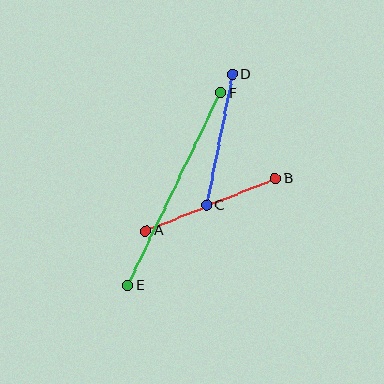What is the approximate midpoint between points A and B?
The midpoint is at approximately (211, 205) pixels.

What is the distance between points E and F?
The distance is approximately 214 pixels.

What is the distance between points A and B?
The distance is approximately 140 pixels.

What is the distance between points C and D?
The distance is approximately 133 pixels.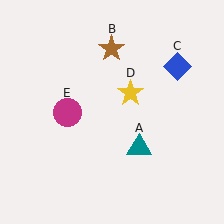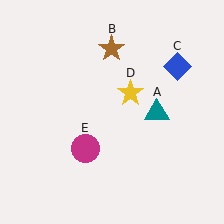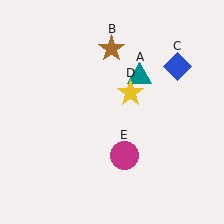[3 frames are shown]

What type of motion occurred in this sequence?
The teal triangle (object A), magenta circle (object E) rotated counterclockwise around the center of the scene.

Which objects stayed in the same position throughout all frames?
Brown star (object B) and blue diamond (object C) and yellow star (object D) remained stationary.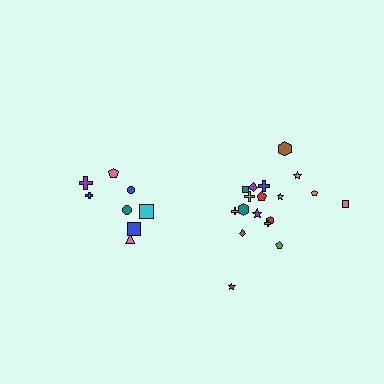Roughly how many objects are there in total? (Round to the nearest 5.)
Roughly 25 objects in total.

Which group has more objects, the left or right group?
The right group.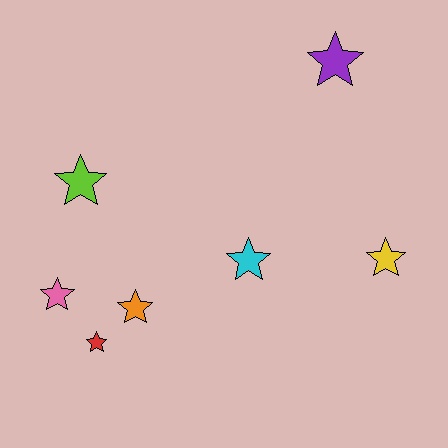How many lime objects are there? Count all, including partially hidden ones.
There is 1 lime object.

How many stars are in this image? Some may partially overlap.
There are 7 stars.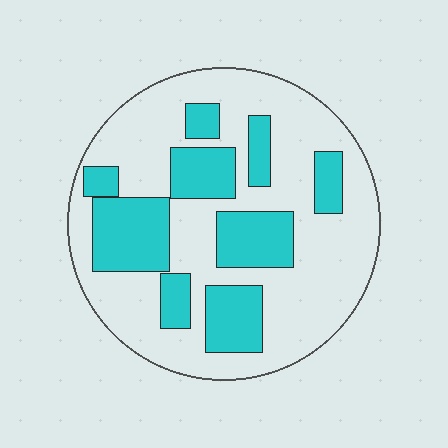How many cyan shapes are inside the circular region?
9.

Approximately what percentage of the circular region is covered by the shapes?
Approximately 35%.